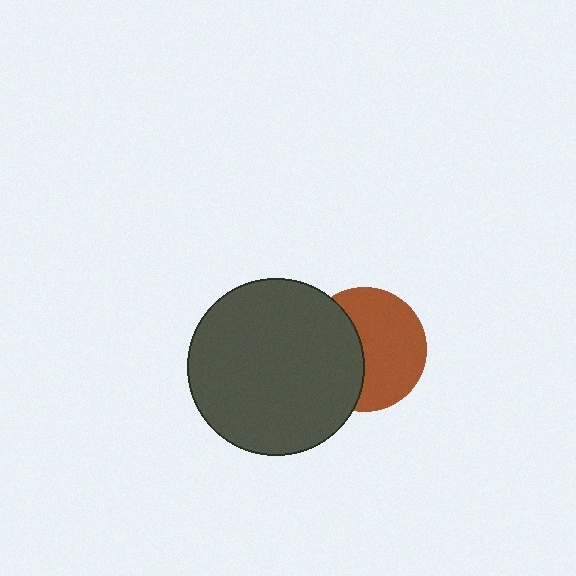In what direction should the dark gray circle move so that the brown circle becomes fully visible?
The dark gray circle should move left. That is the shortest direction to clear the overlap and leave the brown circle fully visible.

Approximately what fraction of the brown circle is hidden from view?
Roughly 41% of the brown circle is hidden behind the dark gray circle.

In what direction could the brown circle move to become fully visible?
The brown circle could move right. That would shift it out from behind the dark gray circle entirely.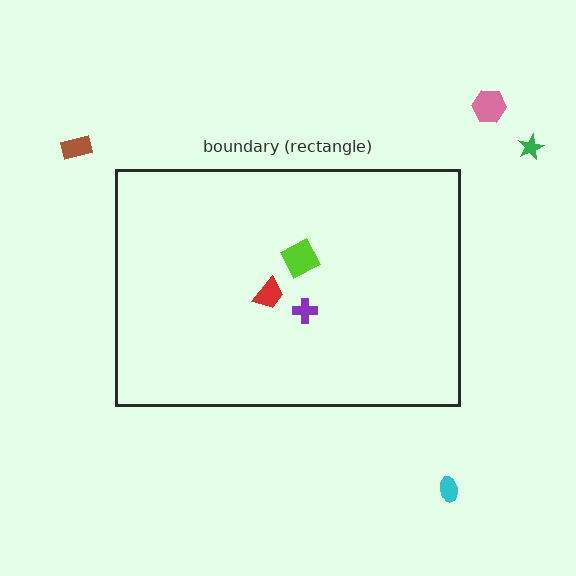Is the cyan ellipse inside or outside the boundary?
Outside.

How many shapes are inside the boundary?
3 inside, 4 outside.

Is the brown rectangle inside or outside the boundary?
Outside.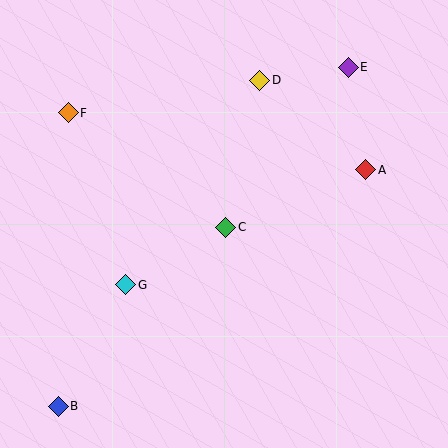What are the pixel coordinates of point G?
Point G is at (126, 285).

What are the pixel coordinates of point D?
Point D is at (260, 80).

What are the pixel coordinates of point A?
Point A is at (366, 170).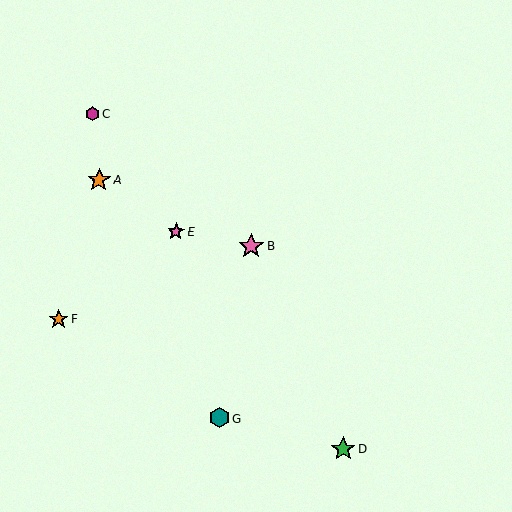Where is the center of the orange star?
The center of the orange star is at (58, 319).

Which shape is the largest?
The pink star (labeled B) is the largest.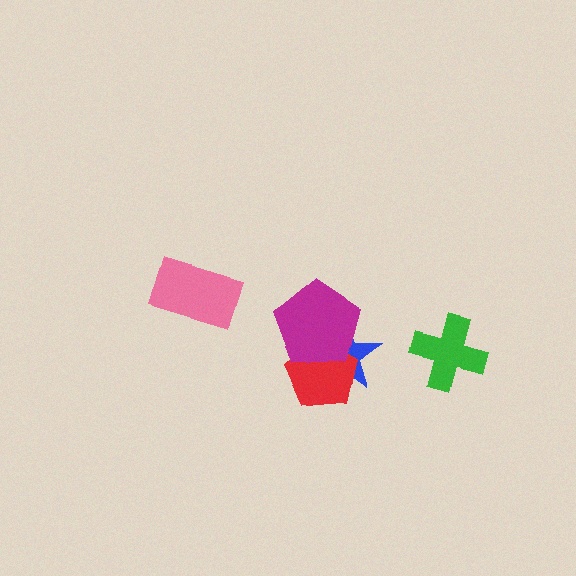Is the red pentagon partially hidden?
Yes, it is partially covered by another shape.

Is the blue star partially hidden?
Yes, it is partially covered by another shape.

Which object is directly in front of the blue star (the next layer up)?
The red pentagon is directly in front of the blue star.